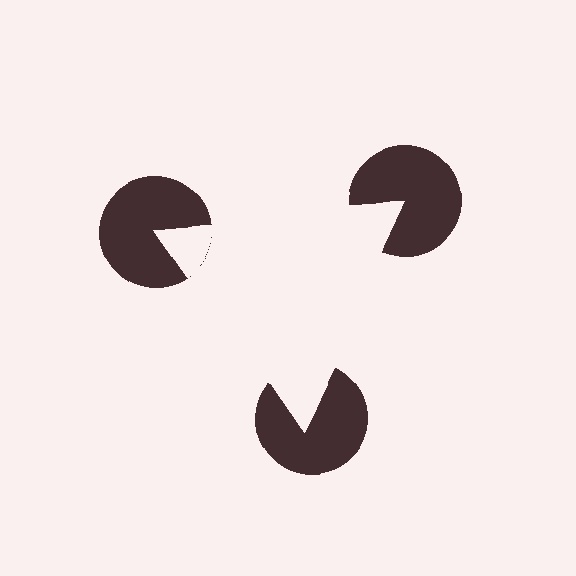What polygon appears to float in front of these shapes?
An illusory triangle — its edges are inferred from the aligned wedge cuts in the pac-man discs, not physically drawn.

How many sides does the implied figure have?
3 sides.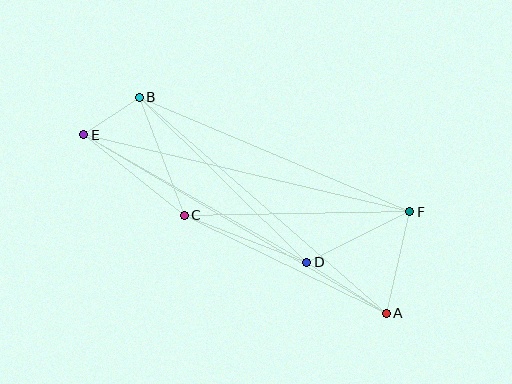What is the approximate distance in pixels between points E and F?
The distance between E and F is approximately 335 pixels.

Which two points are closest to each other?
Points B and E are closest to each other.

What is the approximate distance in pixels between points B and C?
The distance between B and C is approximately 126 pixels.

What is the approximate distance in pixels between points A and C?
The distance between A and C is approximately 225 pixels.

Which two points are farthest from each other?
Points A and E are farthest from each other.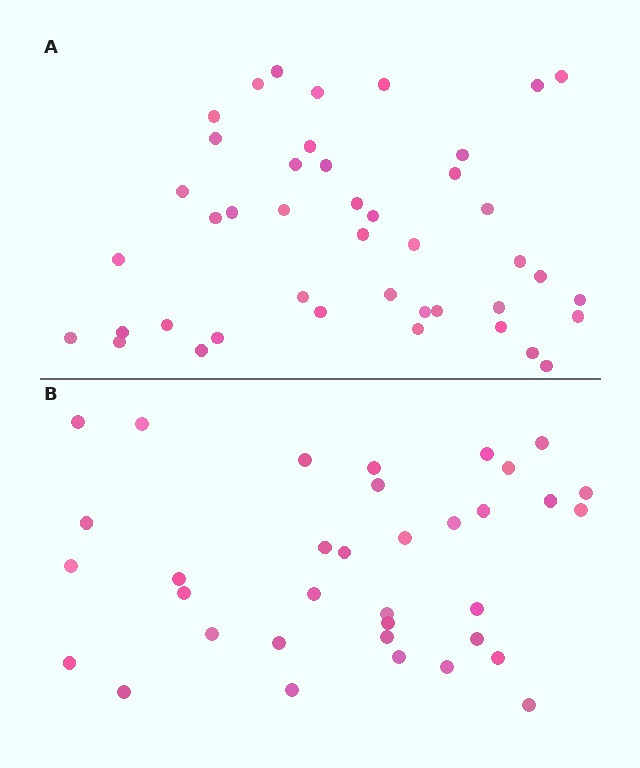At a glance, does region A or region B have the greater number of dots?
Region A (the top region) has more dots.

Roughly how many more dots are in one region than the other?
Region A has roughly 8 or so more dots than region B.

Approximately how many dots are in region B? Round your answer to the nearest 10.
About 40 dots. (The exact count is 35, which rounds to 40.)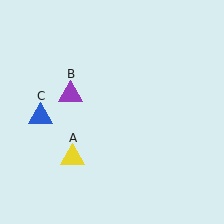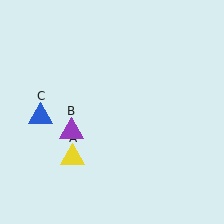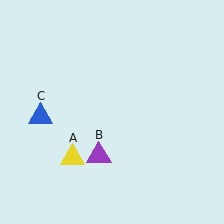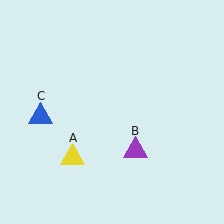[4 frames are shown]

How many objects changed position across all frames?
1 object changed position: purple triangle (object B).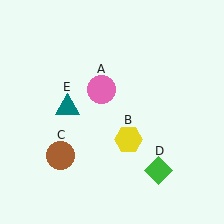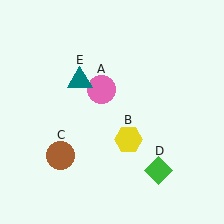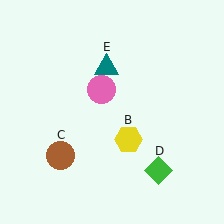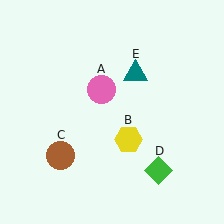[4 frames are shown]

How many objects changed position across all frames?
1 object changed position: teal triangle (object E).